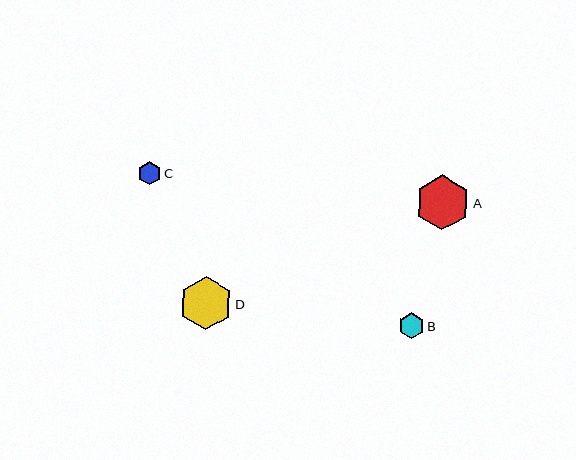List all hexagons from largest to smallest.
From largest to smallest: A, D, B, C.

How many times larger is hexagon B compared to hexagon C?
Hexagon B is approximately 1.1 times the size of hexagon C.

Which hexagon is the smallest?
Hexagon C is the smallest with a size of approximately 23 pixels.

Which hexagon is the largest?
Hexagon A is the largest with a size of approximately 55 pixels.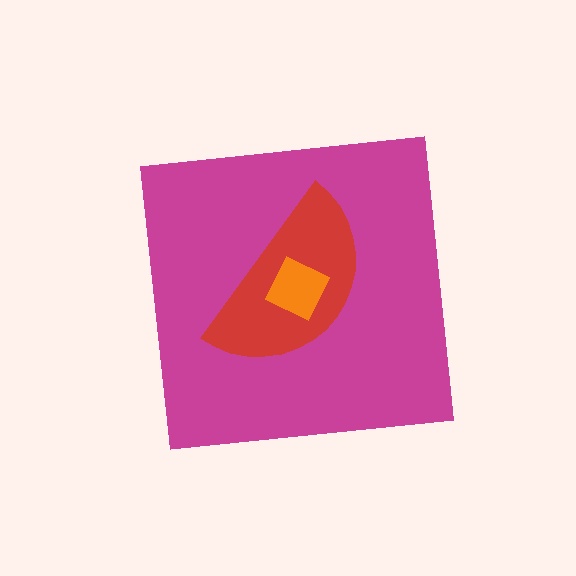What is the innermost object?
The orange square.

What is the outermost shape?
The magenta square.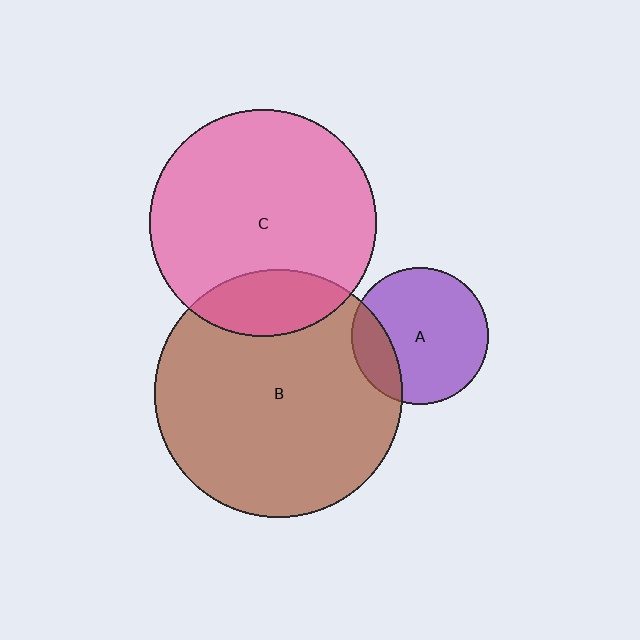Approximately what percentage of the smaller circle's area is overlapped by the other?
Approximately 20%.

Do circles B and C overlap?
Yes.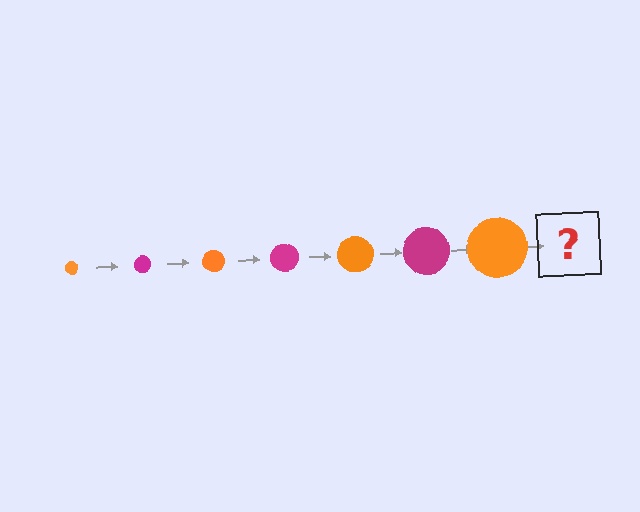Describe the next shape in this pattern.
It should be a magenta circle, larger than the previous one.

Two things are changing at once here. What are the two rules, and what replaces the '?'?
The two rules are that the circle grows larger each step and the color cycles through orange and magenta. The '?' should be a magenta circle, larger than the previous one.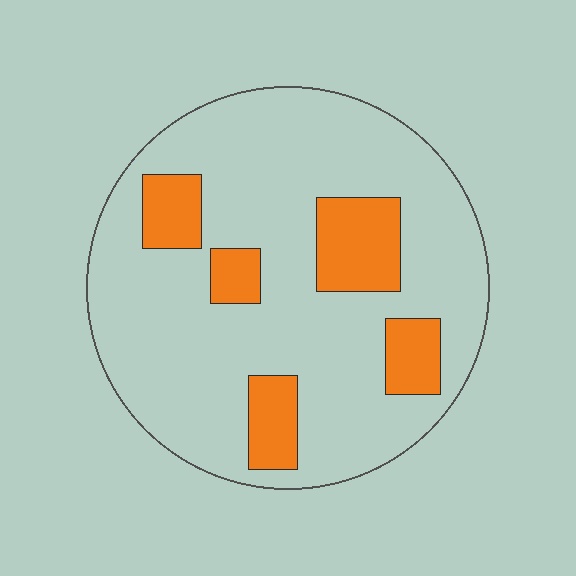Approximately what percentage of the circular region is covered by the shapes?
Approximately 20%.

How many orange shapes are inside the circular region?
5.